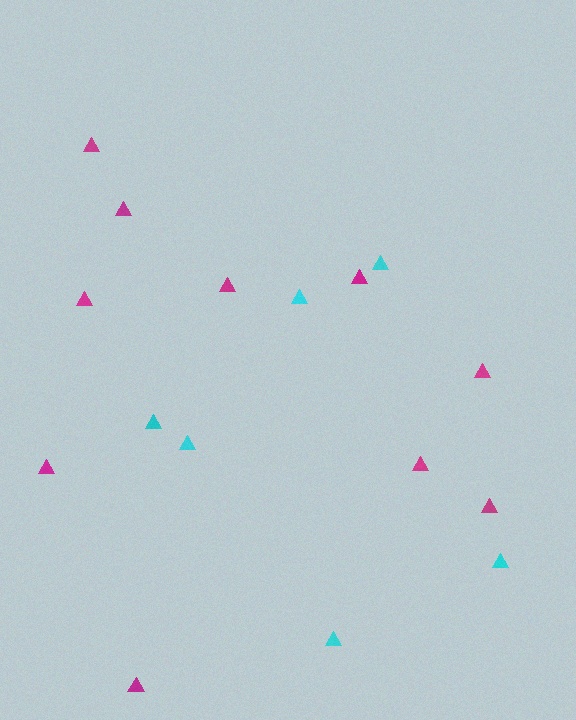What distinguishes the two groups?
There are 2 groups: one group of magenta triangles (10) and one group of cyan triangles (6).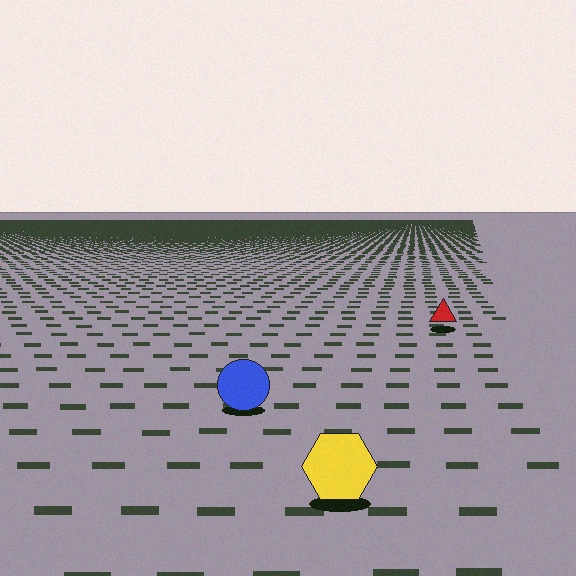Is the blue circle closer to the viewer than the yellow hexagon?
No. The yellow hexagon is closer — you can tell from the texture gradient: the ground texture is coarser near it.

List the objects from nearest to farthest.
From nearest to farthest: the yellow hexagon, the blue circle, the red triangle.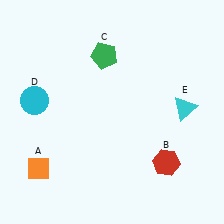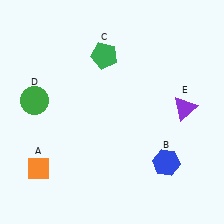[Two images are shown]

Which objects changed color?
B changed from red to blue. D changed from cyan to green. E changed from cyan to purple.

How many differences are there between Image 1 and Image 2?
There are 3 differences between the two images.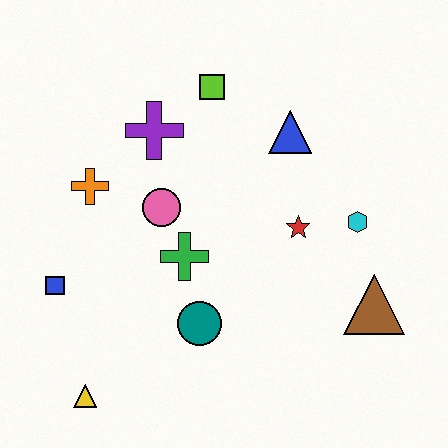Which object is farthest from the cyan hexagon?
The yellow triangle is farthest from the cyan hexagon.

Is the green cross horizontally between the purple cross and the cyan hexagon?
Yes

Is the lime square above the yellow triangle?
Yes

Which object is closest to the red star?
The cyan hexagon is closest to the red star.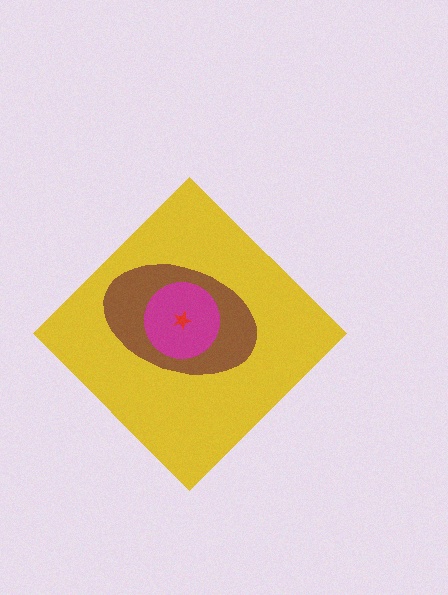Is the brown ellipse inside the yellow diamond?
Yes.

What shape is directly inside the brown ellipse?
The magenta circle.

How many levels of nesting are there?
4.